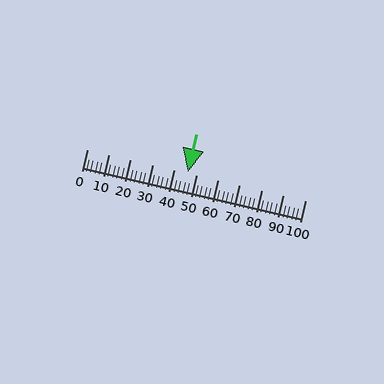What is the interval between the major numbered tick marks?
The major tick marks are spaced 10 units apart.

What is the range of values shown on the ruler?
The ruler shows values from 0 to 100.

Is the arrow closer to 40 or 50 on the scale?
The arrow is closer to 50.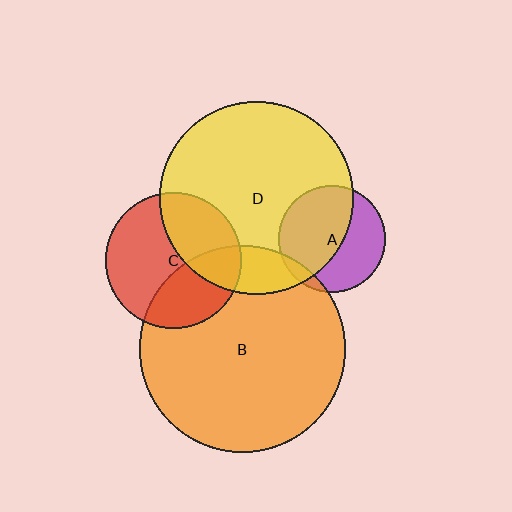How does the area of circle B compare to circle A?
Approximately 3.7 times.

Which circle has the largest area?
Circle B (orange).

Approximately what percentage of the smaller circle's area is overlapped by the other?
Approximately 5%.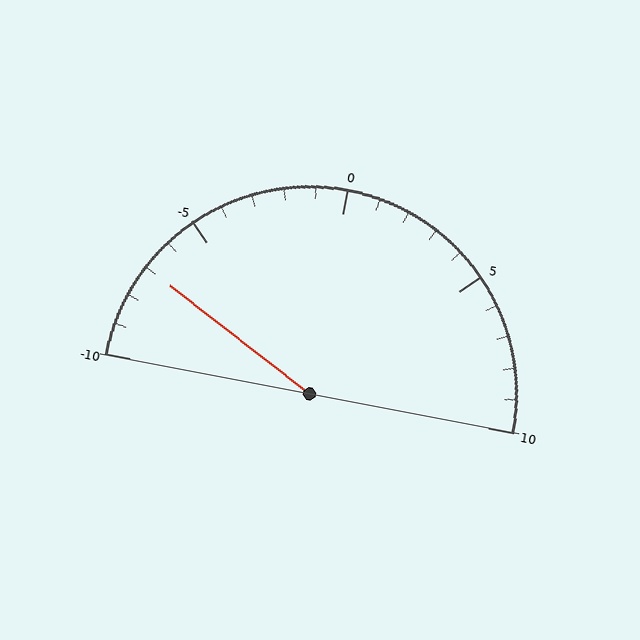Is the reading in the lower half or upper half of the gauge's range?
The reading is in the lower half of the range (-10 to 10).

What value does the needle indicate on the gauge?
The needle indicates approximately -7.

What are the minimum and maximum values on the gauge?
The gauge ranges from -10 to 10.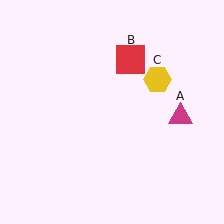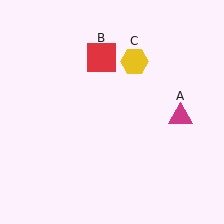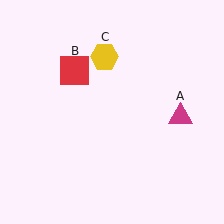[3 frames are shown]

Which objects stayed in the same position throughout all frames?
Magenta triangle (object A) remained stationary.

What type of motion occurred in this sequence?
The red square (object B), yellow hexagon (object C) rotated counterclockwise around the center of the scene.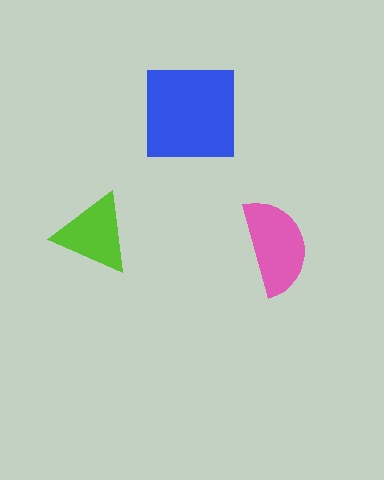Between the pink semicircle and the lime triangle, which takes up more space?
The pink semicircle.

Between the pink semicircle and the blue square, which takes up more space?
The blue square.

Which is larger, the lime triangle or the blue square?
The blue square.